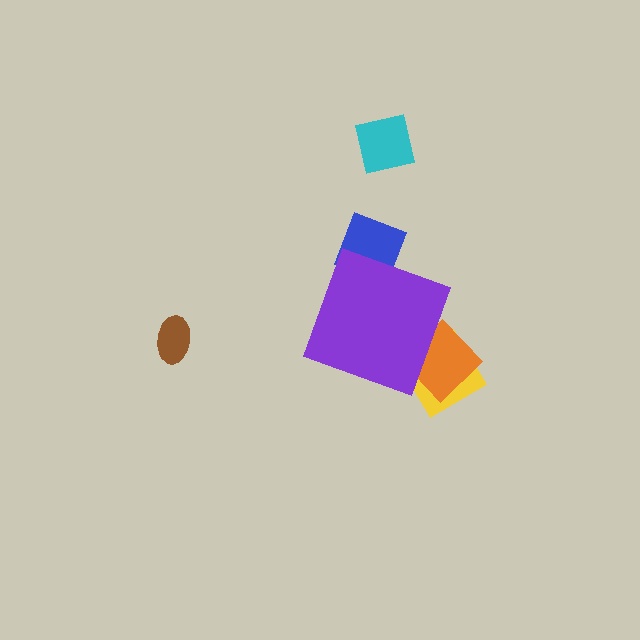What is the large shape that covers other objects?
A purple diamond.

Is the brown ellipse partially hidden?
No, the brown ellipse is fully visible.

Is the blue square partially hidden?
Yes, the blue square is partially hidden behind the purple diamond.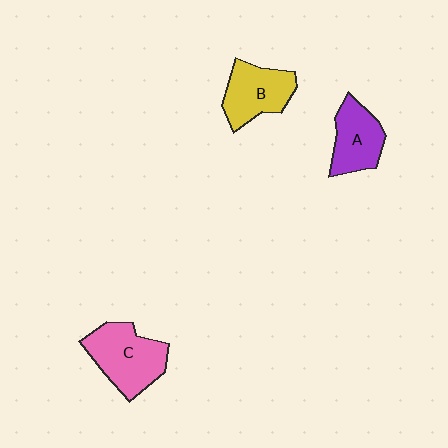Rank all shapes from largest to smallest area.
From largest to smallest: C (pink), B (yellow), A (purple).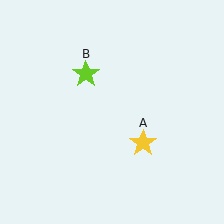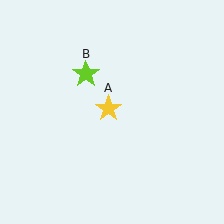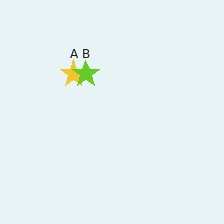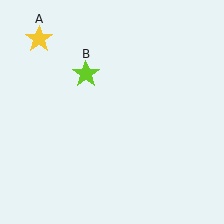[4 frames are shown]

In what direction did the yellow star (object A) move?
The yellow star (object A) moved up and to the left.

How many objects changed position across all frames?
1 object changed position: yellow star (object A).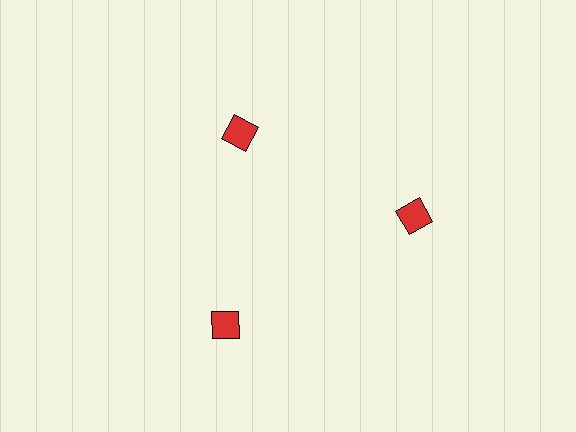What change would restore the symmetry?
The symmetry would be restored by moving it outward, back onto the ring so that all 3 squares sit at equal angles and equal distance from the center.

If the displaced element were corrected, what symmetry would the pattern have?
It would have 3-fold rotational symmetry — the pattern would map onto itself every 120 degrees.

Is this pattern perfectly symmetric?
No. The 3 red squares are arranged in a ring, but one element near the 11 o'clock position is pulled inward toward the center, breaking the 3-fold rotational symmetry.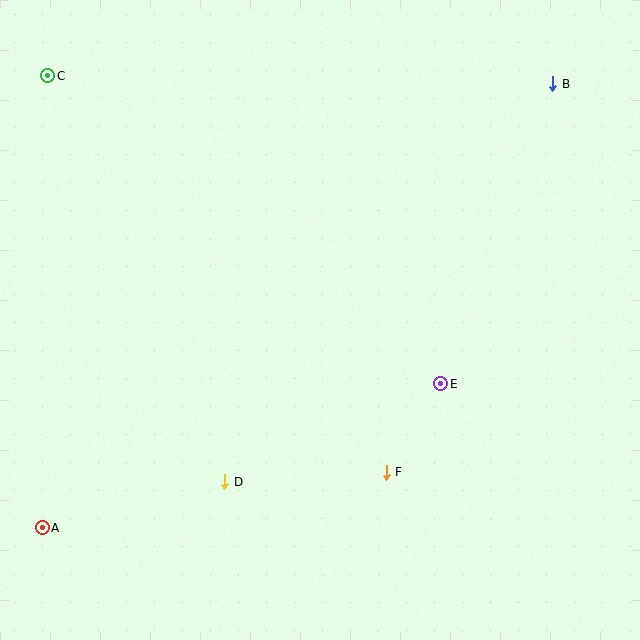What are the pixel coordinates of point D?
Point D is at (225, 482).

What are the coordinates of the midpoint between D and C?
The midpoint between D and C is at (136, 279).